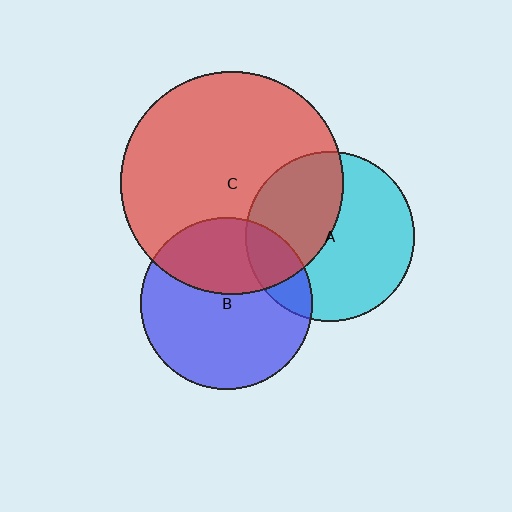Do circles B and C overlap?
Yes.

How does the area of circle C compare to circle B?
Approximately 1.7 times.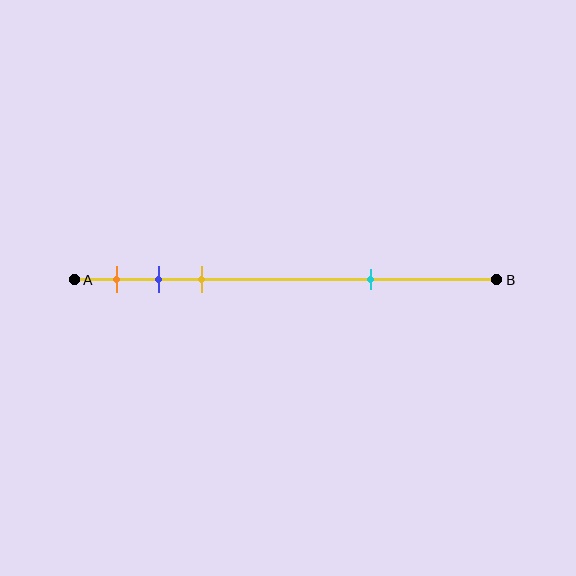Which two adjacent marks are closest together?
The blue and yellow marks are the closest adjacent pair.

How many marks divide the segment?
There are 4 marks dividing the segment.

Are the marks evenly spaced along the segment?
No, the marks are not evenly spaced.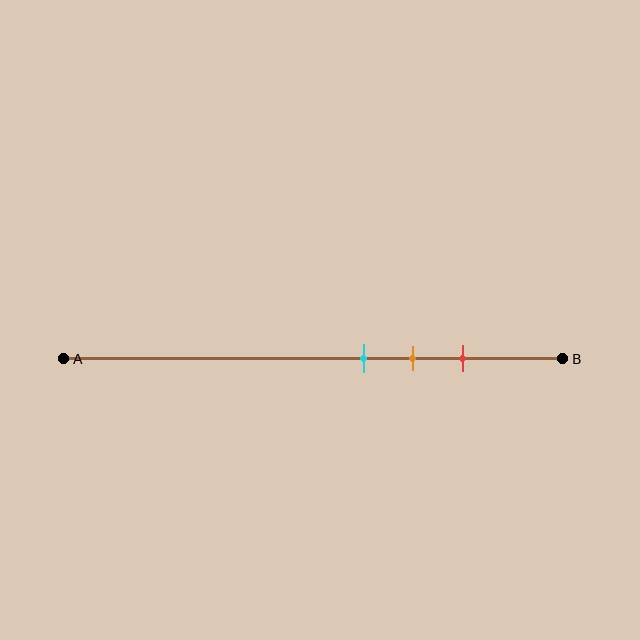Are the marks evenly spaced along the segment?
Yes, the marks are approximately evenly spaced.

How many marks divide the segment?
There are 3 marks dividing the segment.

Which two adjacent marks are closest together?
The cyan and orange marks are the closest adjacent pair.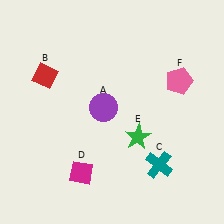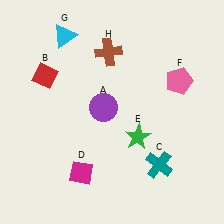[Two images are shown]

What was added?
A cyan triangle (G), a brown cross (H) were added in Image 2.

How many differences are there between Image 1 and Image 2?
There are 2 differences between the two images.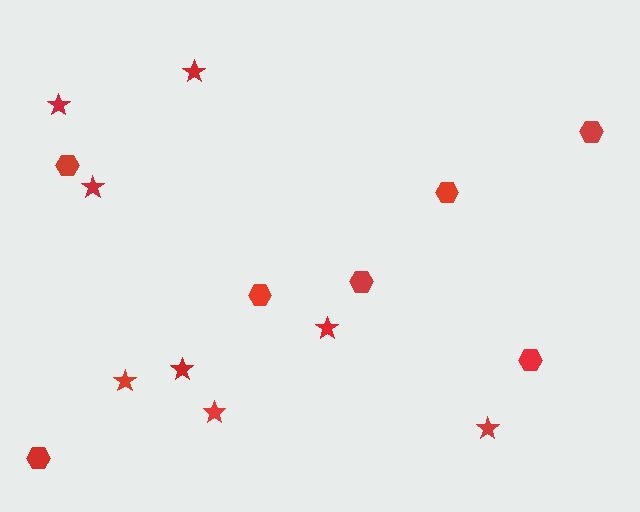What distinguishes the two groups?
There are 2 groups: one group of hexagons (7) and one group of stars (8).